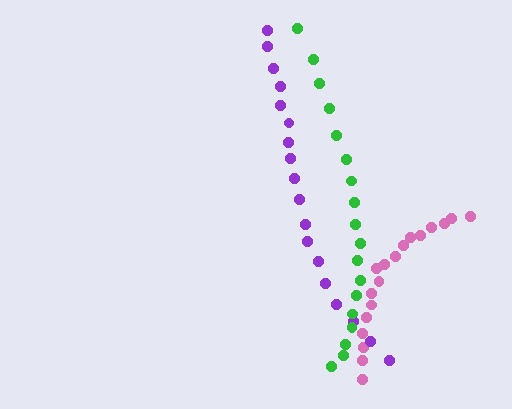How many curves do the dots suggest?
There are 3 distinct paths.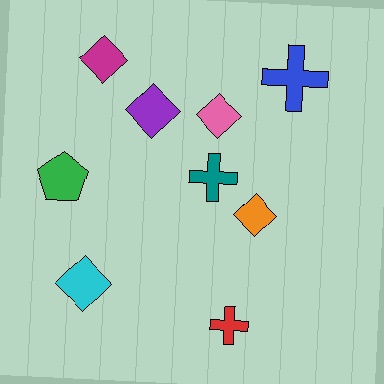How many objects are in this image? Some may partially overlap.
There are 9 objects.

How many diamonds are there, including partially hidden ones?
There are 5 diamonds.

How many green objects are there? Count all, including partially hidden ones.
There is 1 green object.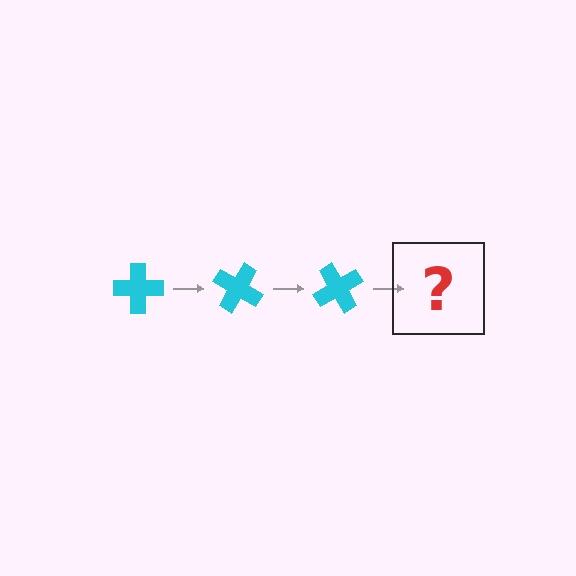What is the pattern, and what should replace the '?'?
The pattern is that the cross rotates 30 degrees each step. The '?' should be a cyan cross rotated 90 degrees.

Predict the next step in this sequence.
The next step is a cyan cross rotated 90 degrees.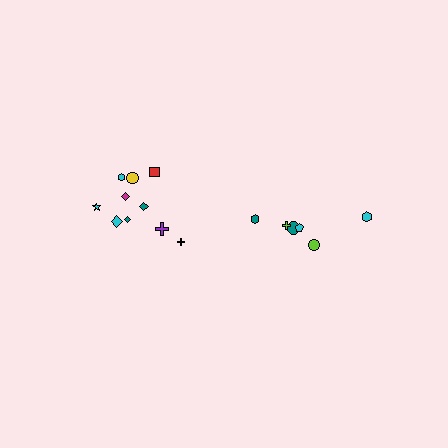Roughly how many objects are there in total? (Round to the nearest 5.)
Roughly 15 objects in total.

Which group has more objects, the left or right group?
The left group.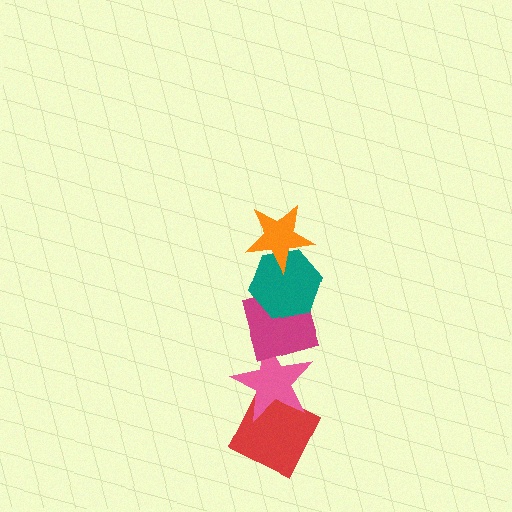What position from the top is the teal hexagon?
The teal hexagon is 2nd from the top.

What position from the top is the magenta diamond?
The magenta diamond is 3rd from the top.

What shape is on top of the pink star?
The magenta diamond is on top of the pink star.